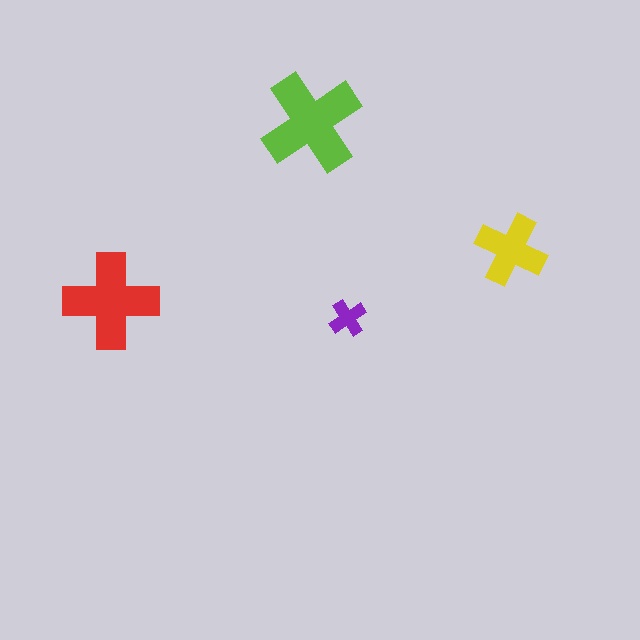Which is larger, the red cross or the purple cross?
The red one.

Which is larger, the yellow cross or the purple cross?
The yellow one.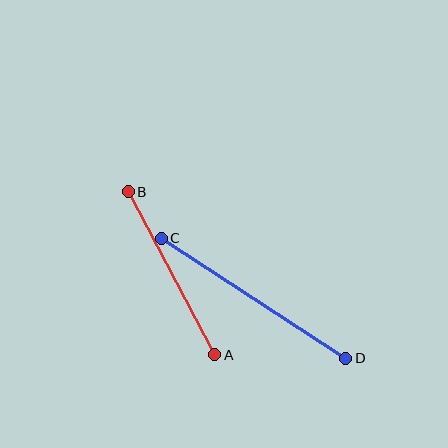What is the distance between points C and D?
The distance is approximately 220 pixels.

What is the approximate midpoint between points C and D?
The midpoint is at approximately (254, 298) pixels.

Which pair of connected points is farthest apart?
Points C and D are farthest apart.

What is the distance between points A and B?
The distance is approximately 185 pixels.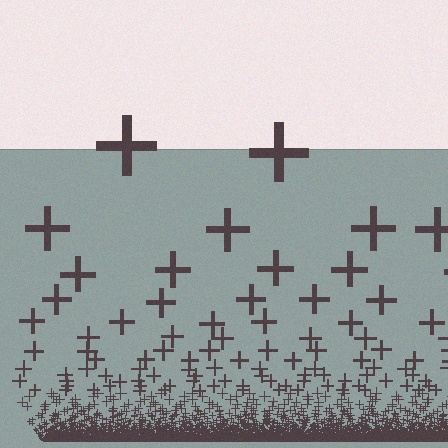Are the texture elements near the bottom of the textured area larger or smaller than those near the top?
Smaller. The gradient is inverted — elements near the bottom are smaller and denser.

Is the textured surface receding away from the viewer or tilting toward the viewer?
The surface appears to tilt toward the viewer. Texture elements get larger and sparser toward the top.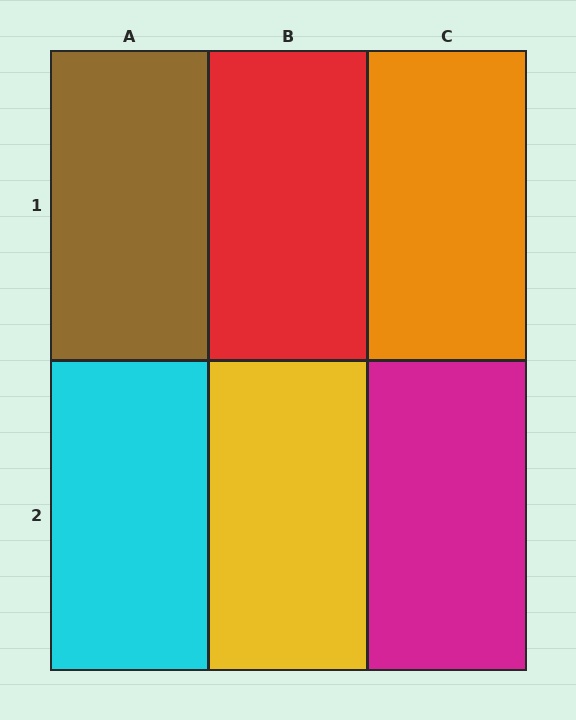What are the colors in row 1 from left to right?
Brown, red, orange.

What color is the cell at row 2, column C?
Magenta.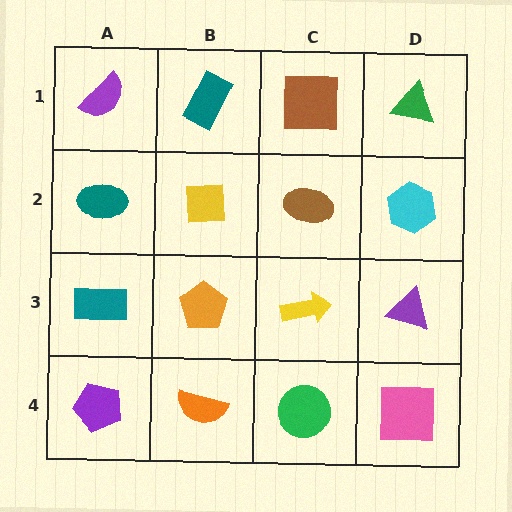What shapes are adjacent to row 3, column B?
A yellow square (row 2, column B), an orange semicircle (row 4, column B), a teal rectangle (row 3, column A), a yellow arrow (row 3, column C).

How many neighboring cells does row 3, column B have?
4.